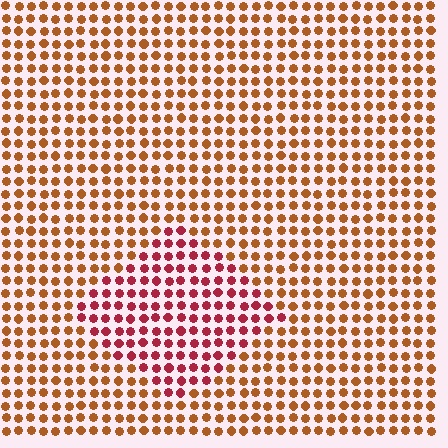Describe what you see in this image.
The image is filled with small brown elements in a uniform arrangement. A diamond-shaped region is visible where the elements are tinted to a slightly different hue, forming a subtle color boundary.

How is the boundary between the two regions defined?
The boundary is defined purely by a slight shift in hue (about 39 degrees). Spacing, size, and orientation are identical on both sides.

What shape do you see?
I see a diamond.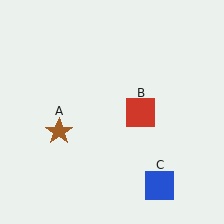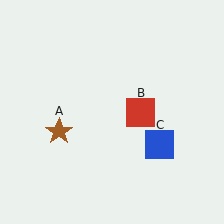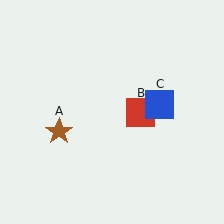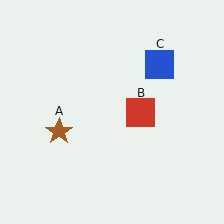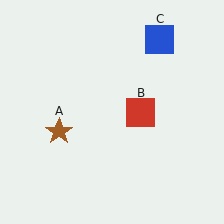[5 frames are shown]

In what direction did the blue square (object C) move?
The blue square (object C) moved up.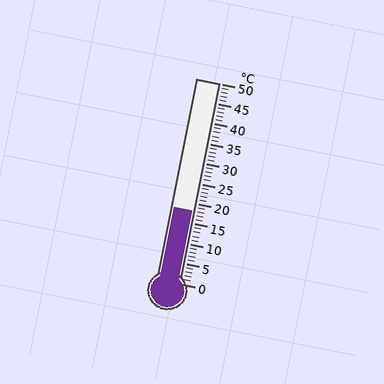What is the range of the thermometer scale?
The thermometer scale ranges from 0°C to 50°C.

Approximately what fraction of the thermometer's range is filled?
The thermometer is filled to approximately 35% of its range.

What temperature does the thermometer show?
The thermometer shows approximately 18°C.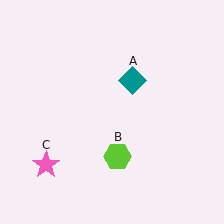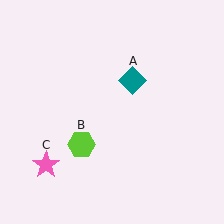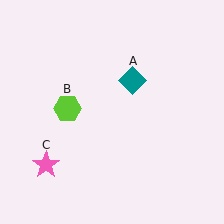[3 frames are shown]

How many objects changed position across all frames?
1 object changed position: lime hexagon (object B).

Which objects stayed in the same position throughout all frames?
Teal diamond (object A) and pink star (object C) remained stationary.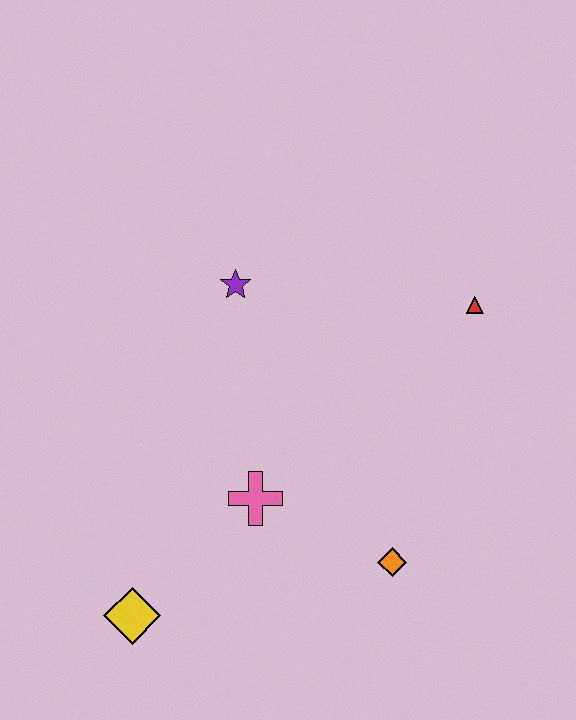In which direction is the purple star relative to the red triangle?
The purple star is to the left of the red triangle.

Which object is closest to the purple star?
The pink cross is closest to the purple star.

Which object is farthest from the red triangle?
The yellow diamond is farthest from the red triangle.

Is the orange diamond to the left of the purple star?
No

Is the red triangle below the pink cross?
No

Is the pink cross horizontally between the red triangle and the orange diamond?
No